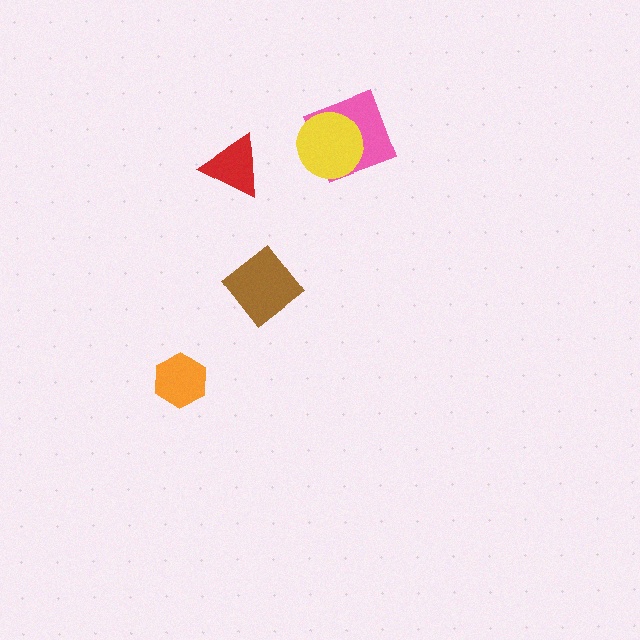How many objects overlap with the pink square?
1 object overlaps with the pink square.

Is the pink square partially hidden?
Yes, it is partially covered by another shape.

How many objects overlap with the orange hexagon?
0 objects overlap with the orange hexagon.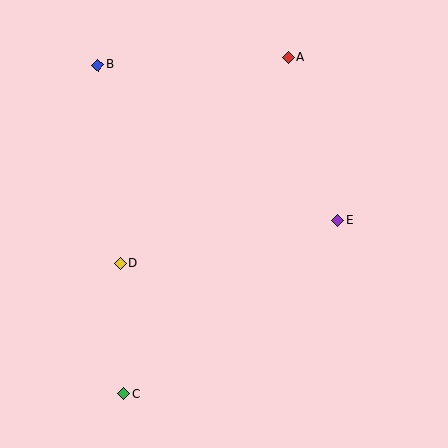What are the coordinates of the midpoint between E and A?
The midpoint between E and A is at (313, 139).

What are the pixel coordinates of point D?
Point D is at (121, 263).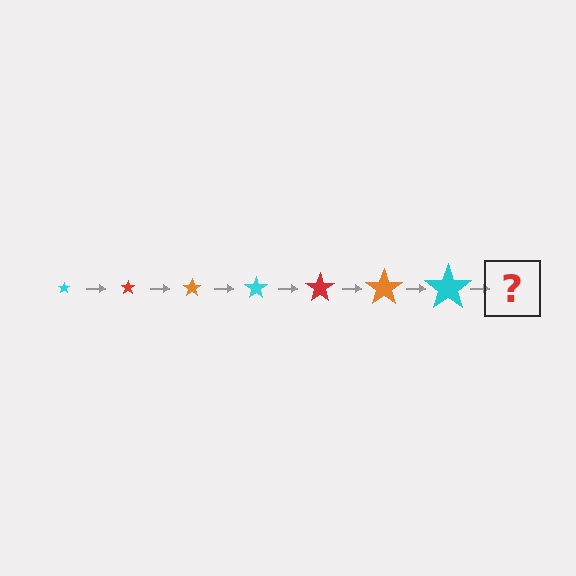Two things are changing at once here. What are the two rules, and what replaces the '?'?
The two rules are that the star grows larger each step and the color cycles through cyan, red, and orange. The '?' should be a red star, larger than the previous one.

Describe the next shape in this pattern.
It should be a red star, larger than the previous one.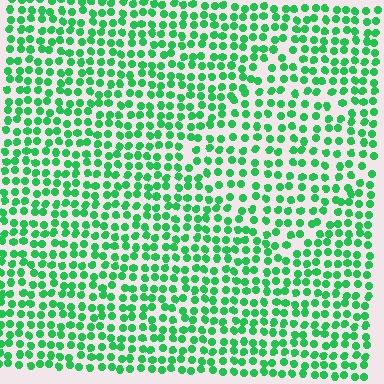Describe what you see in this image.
The image contains small green elements arranged at two different densities. A diamond-shaped region is visible where the elements are less densely packed than the surrounding area.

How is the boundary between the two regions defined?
The boundary is defined by a change in element density (approximately 1.4x ratio). All elements are the same color, size, and shape.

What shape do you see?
I see a diamond.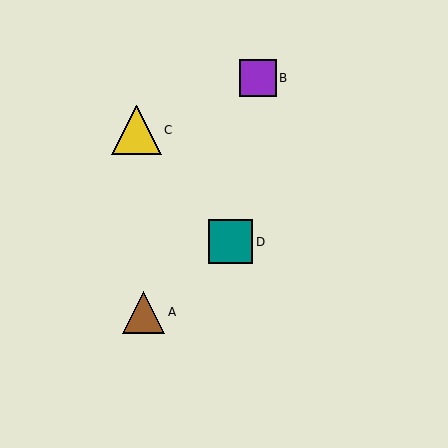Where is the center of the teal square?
The center of the teal square is at (231, 242).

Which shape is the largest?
The yellow triangle (labeled C) is the largest.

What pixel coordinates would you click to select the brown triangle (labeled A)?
Click at (144, 312) to select the brown triangle A.